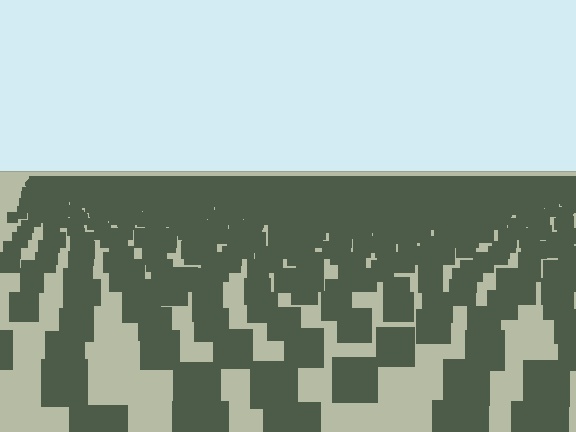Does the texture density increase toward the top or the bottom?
Density increases toward the top.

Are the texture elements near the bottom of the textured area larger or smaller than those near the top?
Larger. Near the bottom, elements are closer to the viewer and appear at a bigger on-screen size.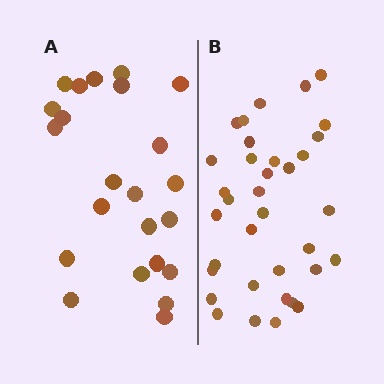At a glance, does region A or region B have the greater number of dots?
Region B (the right region) has more dots.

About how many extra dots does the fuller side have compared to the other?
Region B has roughly 12 or so more dots than region A.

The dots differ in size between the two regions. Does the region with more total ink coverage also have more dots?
No. Region A has more total ink coverage because its dots are larger, but region B actually contains more individual dots. Total area can be misleading — the number of items is what matters here.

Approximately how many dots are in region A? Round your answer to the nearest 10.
About 20 dots. (The exact count is 23, which rounds to 20.)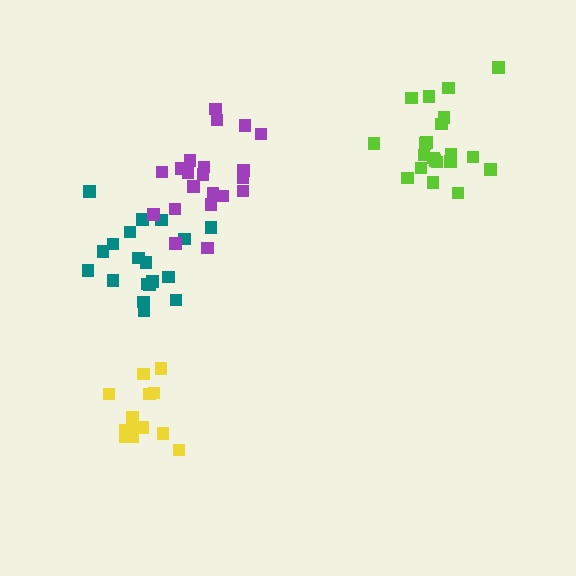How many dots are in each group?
Group 1: 21 dots, Group 2: 19 dots, Group 3: 15 dots, Group 4: 21 dots (76 total).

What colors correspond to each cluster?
The clusters are colored: lime, teal, yellow, purple.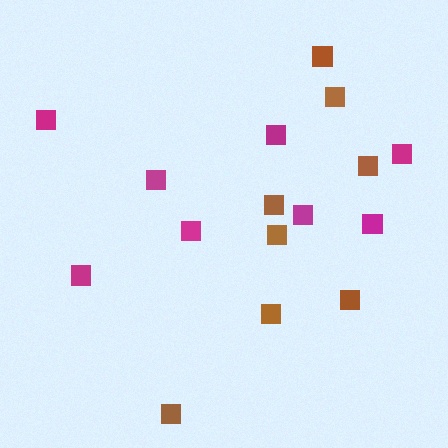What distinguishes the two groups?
There are 2 groups: one group of brown squares (8) and one group of magenta squares (8).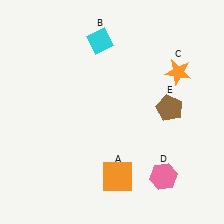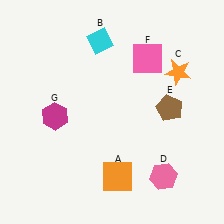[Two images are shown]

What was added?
A pink square (F), a magenta hexagon (G) were added in Image 2.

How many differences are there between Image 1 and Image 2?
There are 2 differences between the two images.